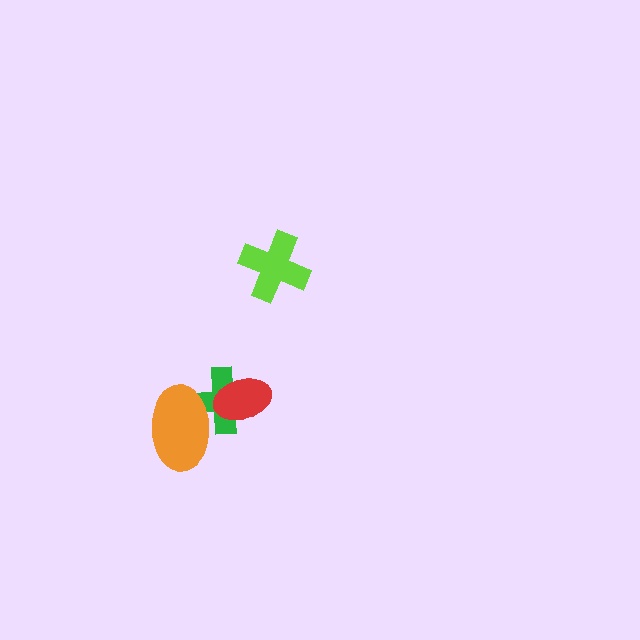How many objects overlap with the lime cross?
0 objects overlap with the lime cross.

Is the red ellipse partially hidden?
No, no other shape covers it.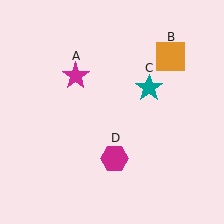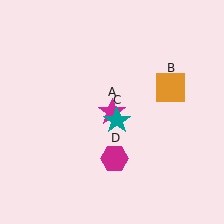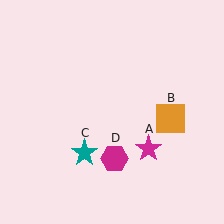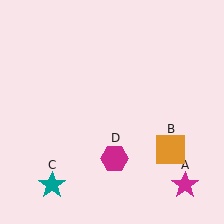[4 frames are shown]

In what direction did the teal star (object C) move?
The teal star (object C) moved down and to the left.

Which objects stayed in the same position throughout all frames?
Magenta hexagon (object D) remained stationary.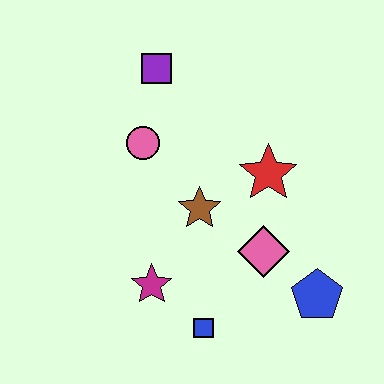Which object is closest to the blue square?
The magenta star is closest to the blue square.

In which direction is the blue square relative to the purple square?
The blue square is below the purple square.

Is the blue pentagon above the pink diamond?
No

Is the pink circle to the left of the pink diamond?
Yes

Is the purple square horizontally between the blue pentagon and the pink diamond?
No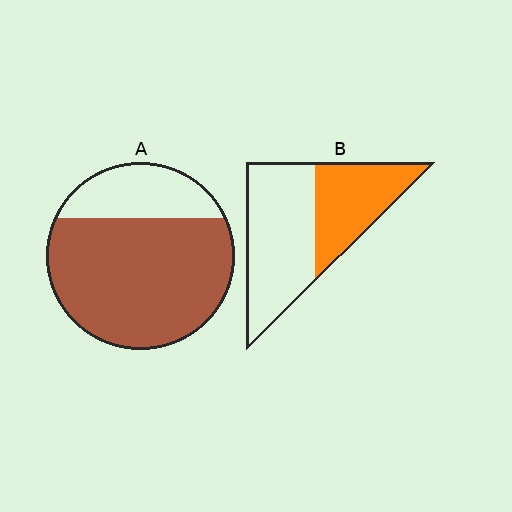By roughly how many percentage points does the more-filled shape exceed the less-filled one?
By roughly 35 percentage points (A over B).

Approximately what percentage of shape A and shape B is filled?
A is approximately 75% and B is approximately 40%.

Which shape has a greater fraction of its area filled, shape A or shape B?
Shape A.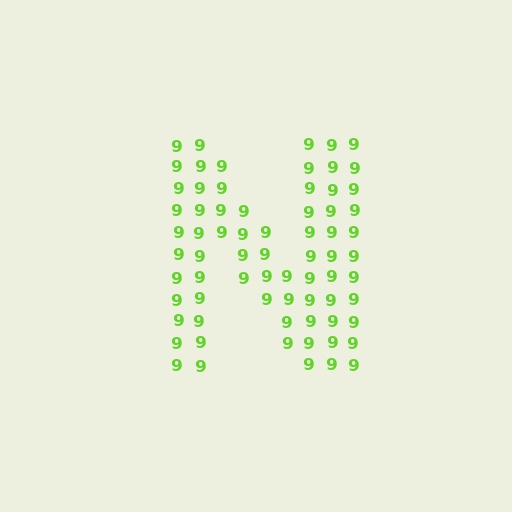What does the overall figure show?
The overall figure shows the letter N.